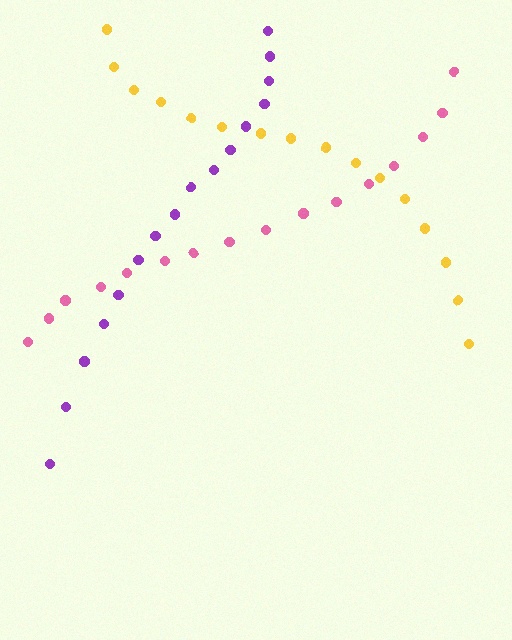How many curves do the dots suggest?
There are 3 distinct paths.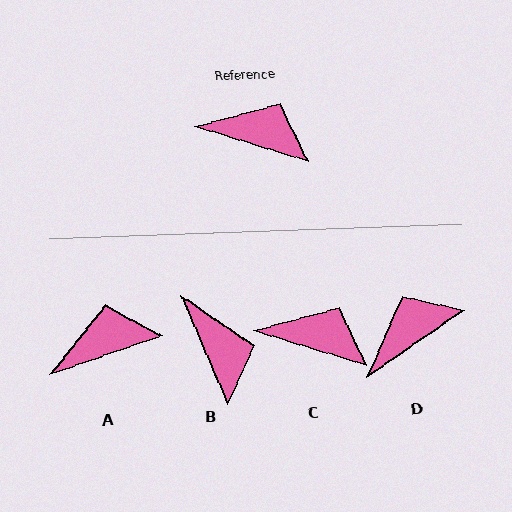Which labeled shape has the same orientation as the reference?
C.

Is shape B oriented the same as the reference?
No, it is off by about 49 degrees.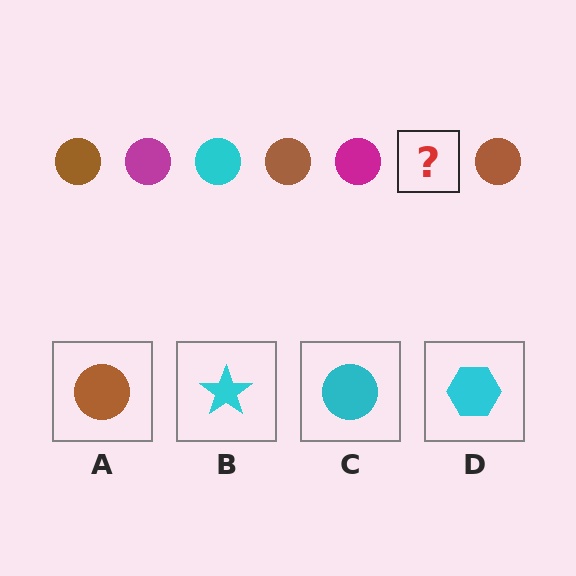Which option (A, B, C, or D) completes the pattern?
C.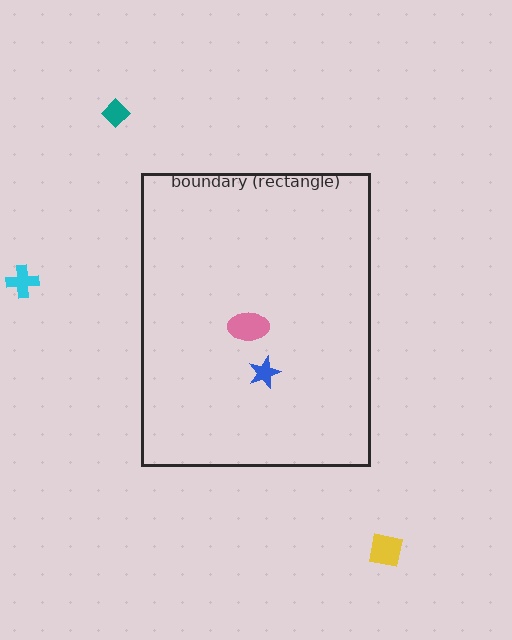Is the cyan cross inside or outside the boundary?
Outside.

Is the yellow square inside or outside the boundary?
Outside.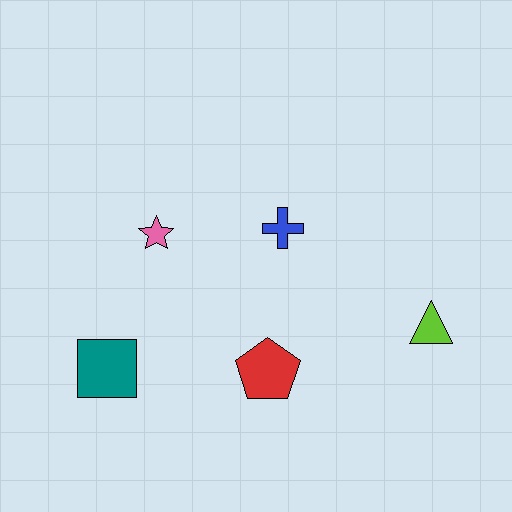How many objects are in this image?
There are 5 objects.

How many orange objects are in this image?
There are no orange objects.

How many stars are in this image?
There is 1 star.